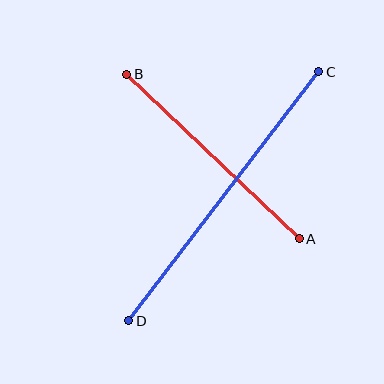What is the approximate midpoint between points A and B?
The midpoint is at approximately (213, 156) pixels.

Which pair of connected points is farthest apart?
Points C and D are farthest apart.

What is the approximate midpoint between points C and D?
The midpoint is at approximately (224, 196) pixels.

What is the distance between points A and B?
The distance is approximately 238 pixels.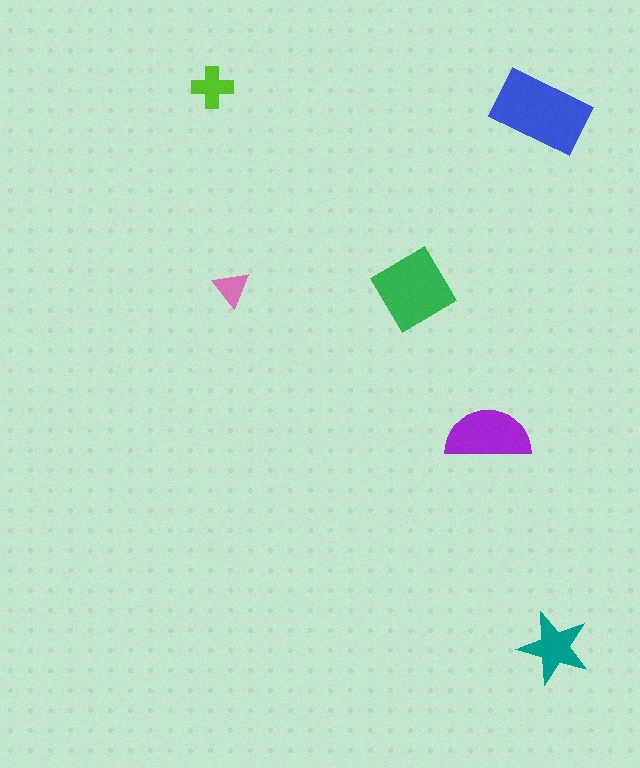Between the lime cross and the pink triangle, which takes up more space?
The lime cross.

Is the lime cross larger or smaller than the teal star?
Smaller.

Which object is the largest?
The blue rectangle.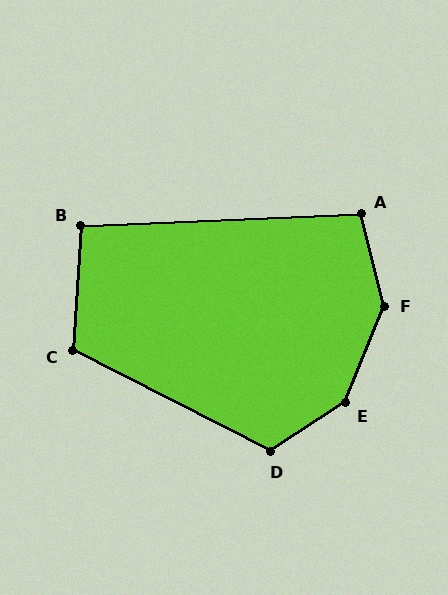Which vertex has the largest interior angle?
E, at approximately 145 degrees.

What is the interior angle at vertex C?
Approximately 113 degrees (obtuse).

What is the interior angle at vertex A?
Approximately 102 degrees (obtuse).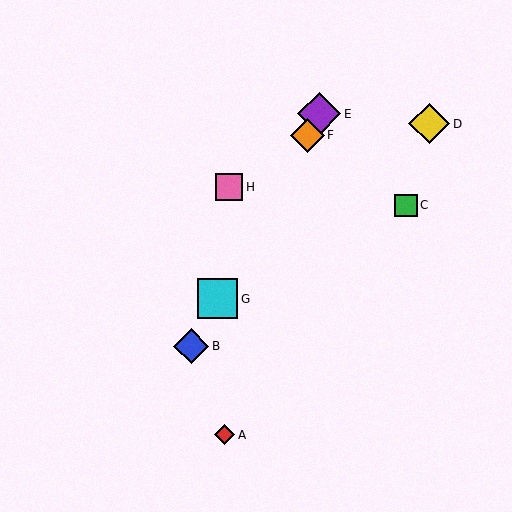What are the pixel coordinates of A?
Object A is at (224, 435).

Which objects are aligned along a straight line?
Objects B, E, F, G are aligned along a straight line.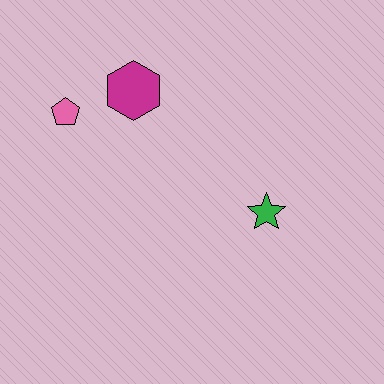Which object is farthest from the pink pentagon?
The green star is farthest from the pink pentagon.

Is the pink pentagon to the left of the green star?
Yes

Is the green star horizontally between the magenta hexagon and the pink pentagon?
No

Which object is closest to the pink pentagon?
The magenta hexagon is closest to the pink pentagon.